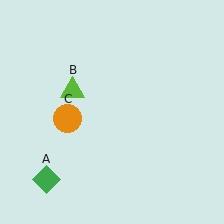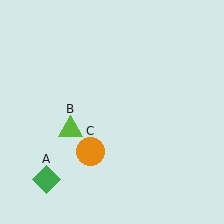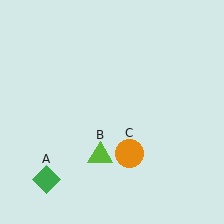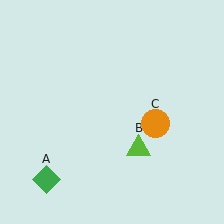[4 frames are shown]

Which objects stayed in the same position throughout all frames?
Green diamond (object A) remained stationary.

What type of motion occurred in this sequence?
The lime triangle (object B), orange circle (object C) rotated counterclockwise around the center of the scene.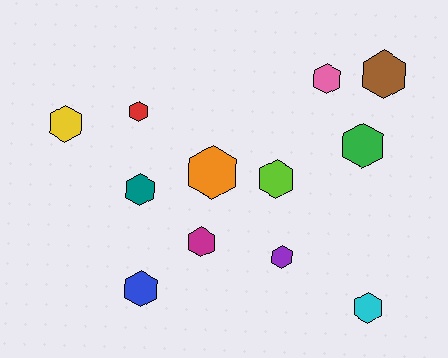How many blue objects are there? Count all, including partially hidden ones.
There is 1 blue object.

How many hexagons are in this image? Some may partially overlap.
There are 12 hexagons.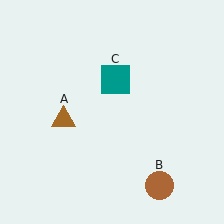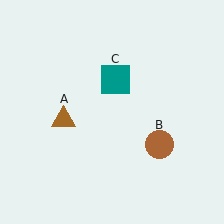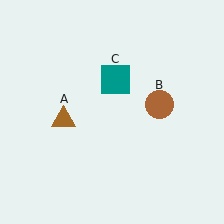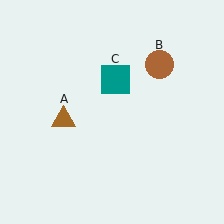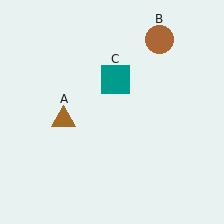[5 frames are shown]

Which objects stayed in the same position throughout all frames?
Brown triangle (object A) and teal square (object C) remained stationary.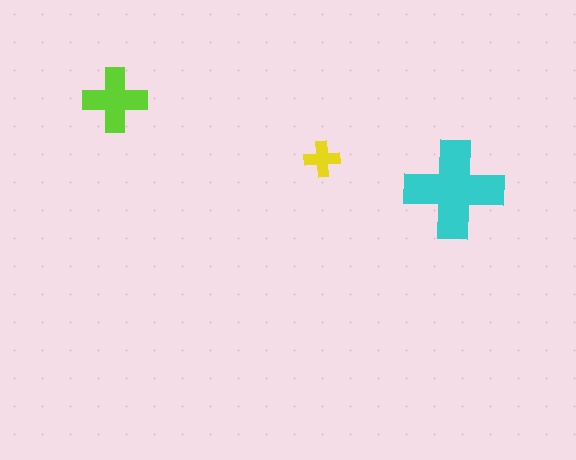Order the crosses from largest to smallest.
the cyan one, the lime one, the yellow one.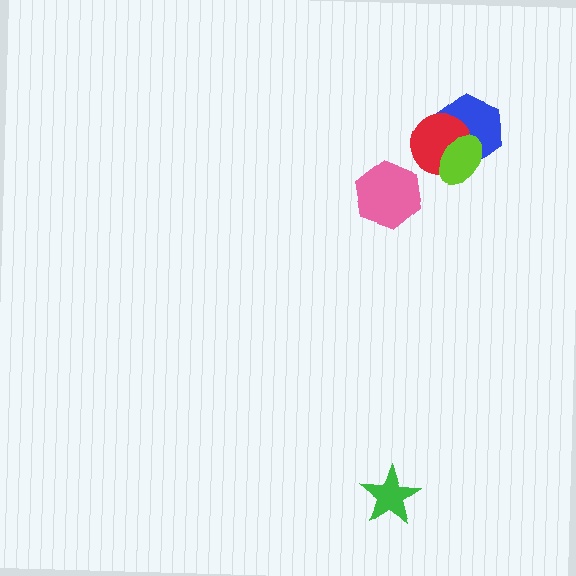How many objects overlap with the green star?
0 objects overlap with the green star.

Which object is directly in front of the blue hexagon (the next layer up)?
The red circle is directly in front of the blue hexagon.